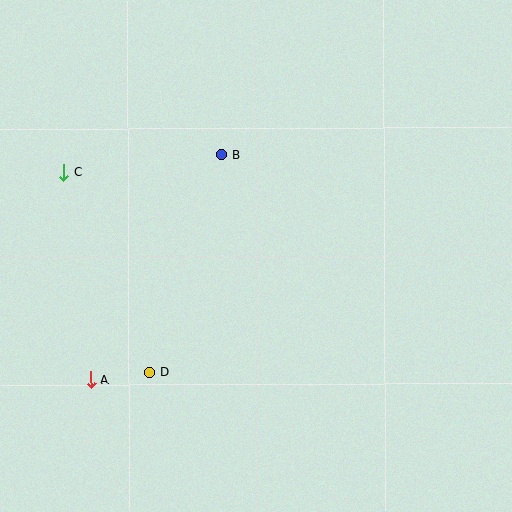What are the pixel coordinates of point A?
Point A is at (91, 380).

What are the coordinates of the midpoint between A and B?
The midpoint between A and B is at (156, 267).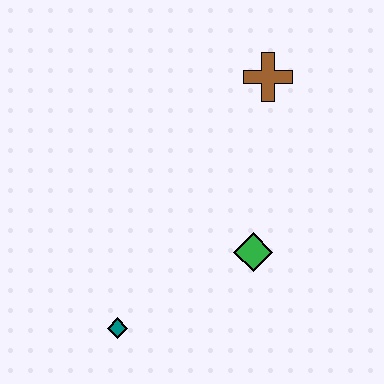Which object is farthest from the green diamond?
The brown cross is farthest from the green diamond.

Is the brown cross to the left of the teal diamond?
No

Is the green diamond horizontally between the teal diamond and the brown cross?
Yes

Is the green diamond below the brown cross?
Yes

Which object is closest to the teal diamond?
The green diamond is closest to the teal diamond.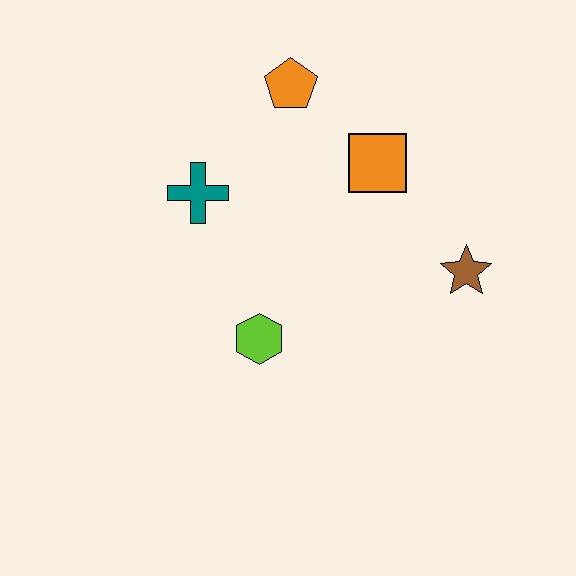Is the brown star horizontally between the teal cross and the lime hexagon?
No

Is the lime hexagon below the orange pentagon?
Yes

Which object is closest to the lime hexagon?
The teal cross is closest to the lime hexagon.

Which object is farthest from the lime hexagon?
The orange pentagon is farthest from the lime hexagon.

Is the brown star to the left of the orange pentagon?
No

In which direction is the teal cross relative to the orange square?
The teal cross is to the left of the orange square.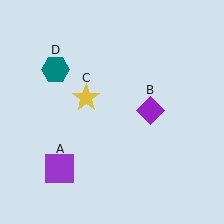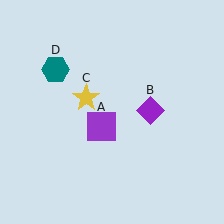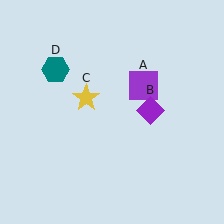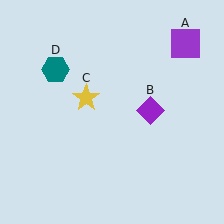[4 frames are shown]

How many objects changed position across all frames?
1 object changed position: purple square (object A).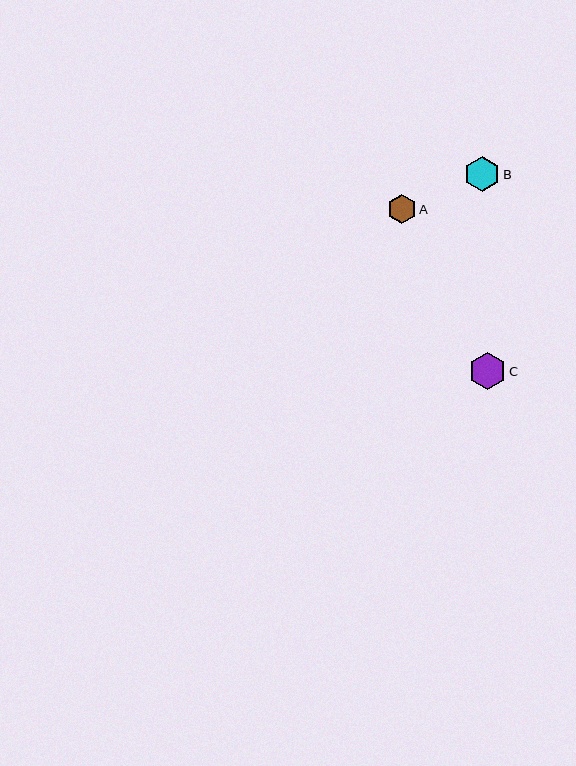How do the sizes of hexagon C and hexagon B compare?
Hexagon C and hexagon B are approximately the same size.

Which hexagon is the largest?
Hexagon C is the largest with a size of approximately 37 pixels.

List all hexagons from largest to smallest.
From largest to smallest: C, B, A.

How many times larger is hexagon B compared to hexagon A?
Hexagon B is approximately 1.2 times the size of hexagon A.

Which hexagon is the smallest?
Hexagon A is the smallest with a size of approximately 29 pixels.